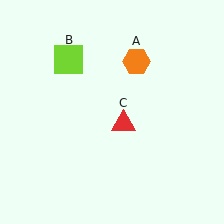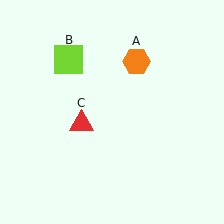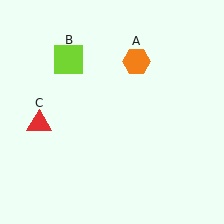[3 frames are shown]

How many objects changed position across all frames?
1 object changed position: red triangle (object C).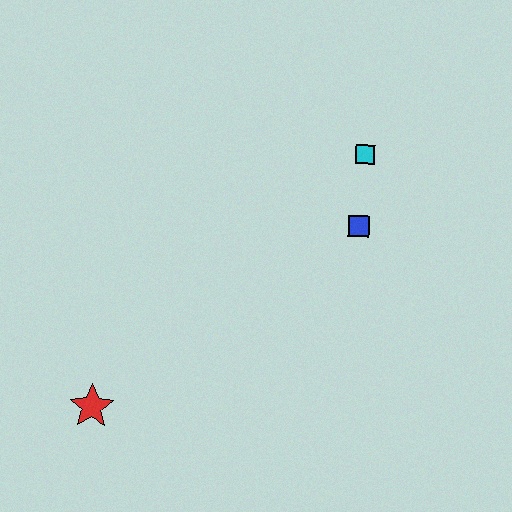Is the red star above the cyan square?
No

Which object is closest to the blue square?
The cyan square is closest to the blue square.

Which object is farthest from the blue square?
The red star is farthest from the blue square.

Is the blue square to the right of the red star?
Yes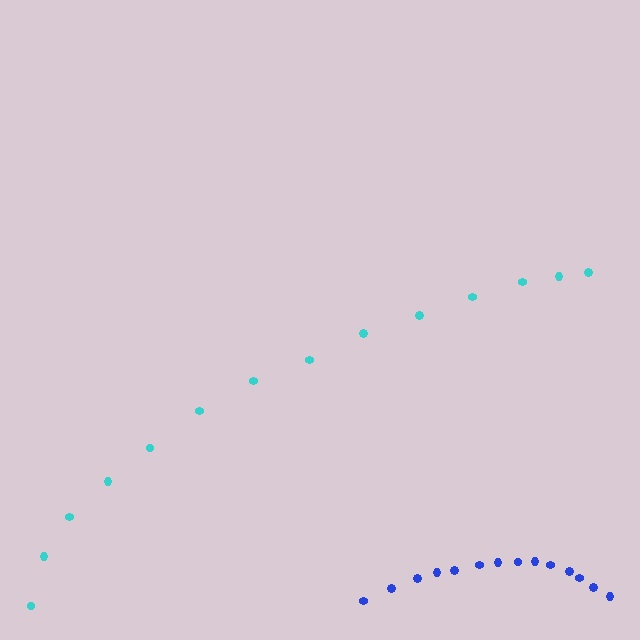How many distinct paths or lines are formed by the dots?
There are 2 distinct paths.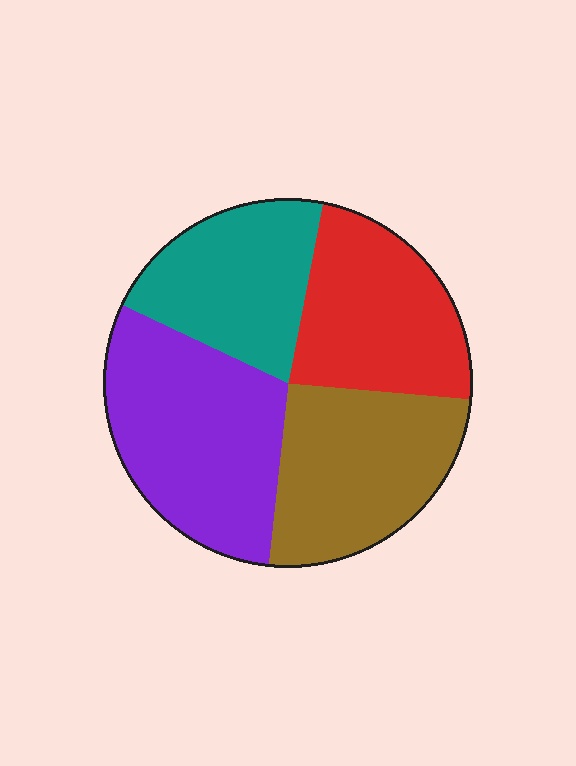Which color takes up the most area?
Purple, at roughly 30%.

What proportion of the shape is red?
Red takes up about one quarter (1/4) of the shape.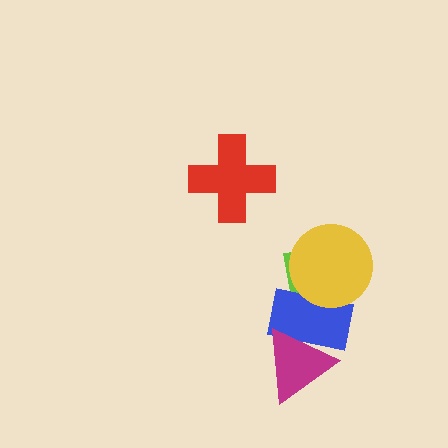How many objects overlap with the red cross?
0 objects overlap with the red cross.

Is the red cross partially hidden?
No, no other shape covers it.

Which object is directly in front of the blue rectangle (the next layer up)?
The magenta triangle is directly in front of the blue rectangle.